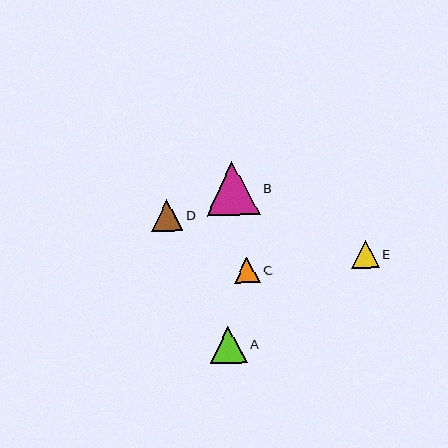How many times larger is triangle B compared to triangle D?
Triangle B is approximately 1.7 times the size of triangle D.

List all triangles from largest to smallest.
From largest to smallest: B, A, D, E, C.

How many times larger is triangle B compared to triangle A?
Triangle B is approximately 1.5 times the size of triangle A.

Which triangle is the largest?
Triangle B is the largest with a size of approximately 54 pixels.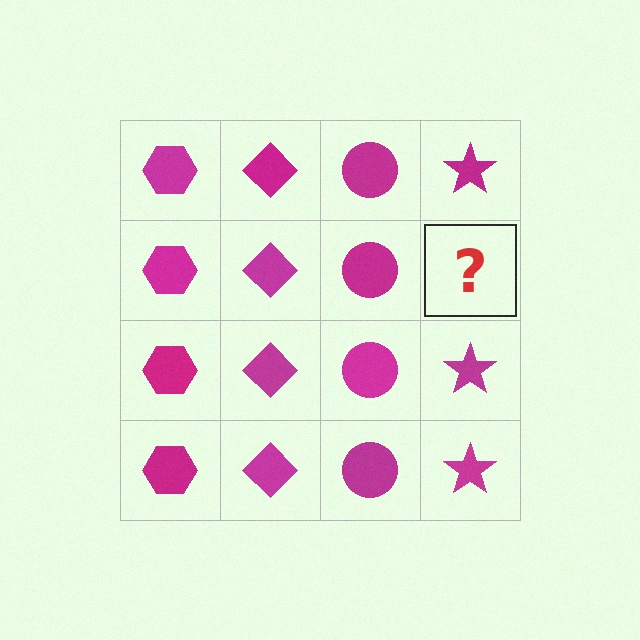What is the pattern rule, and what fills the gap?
The rule is that each column has a consistent shape. The gap should be filled with a magenta star.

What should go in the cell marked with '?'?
The missing cell should contain a magenta star.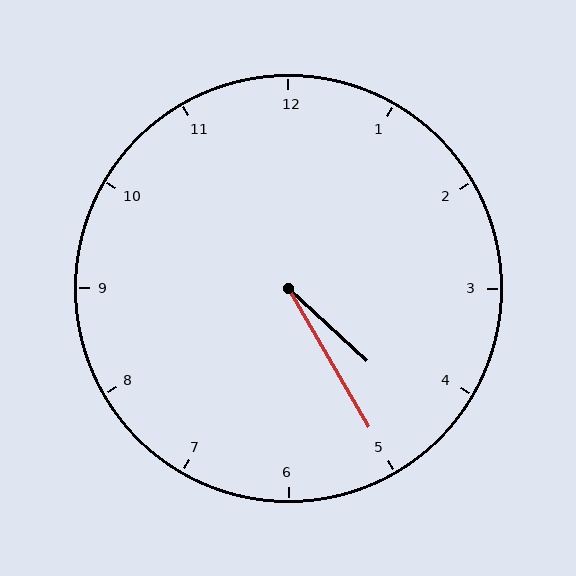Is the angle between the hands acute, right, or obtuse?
It is acute.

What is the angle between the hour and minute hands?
Approximately 18 degrees.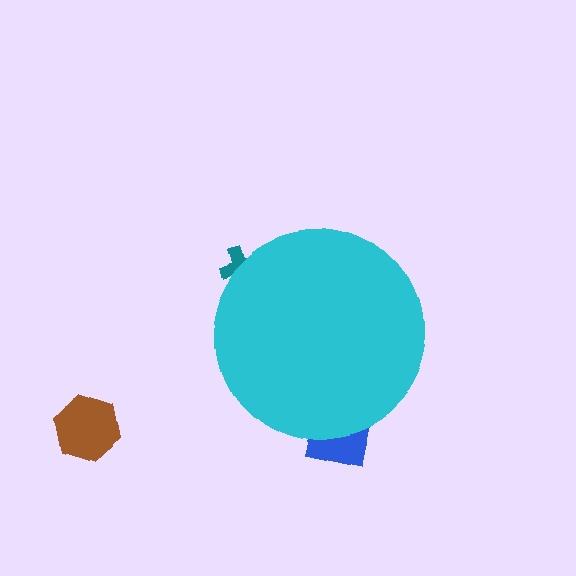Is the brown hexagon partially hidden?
No, the brown hexagon is fully visible.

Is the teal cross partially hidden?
Yes, the teal cross is partially hidden behind the cyan circle.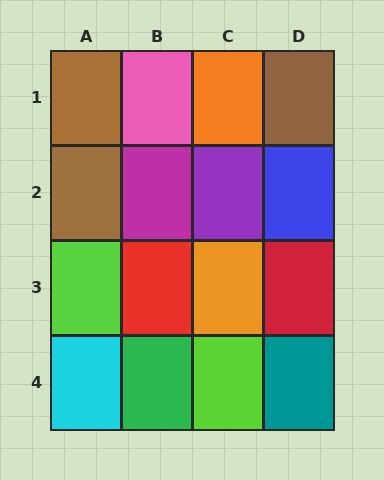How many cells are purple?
1 cell is purple.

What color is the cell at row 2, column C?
Purple.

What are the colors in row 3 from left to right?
Lime, red, orange, red.